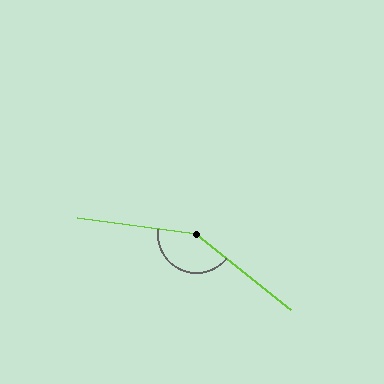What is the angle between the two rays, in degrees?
Approximately 149 degrees.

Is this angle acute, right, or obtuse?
It is obtuse.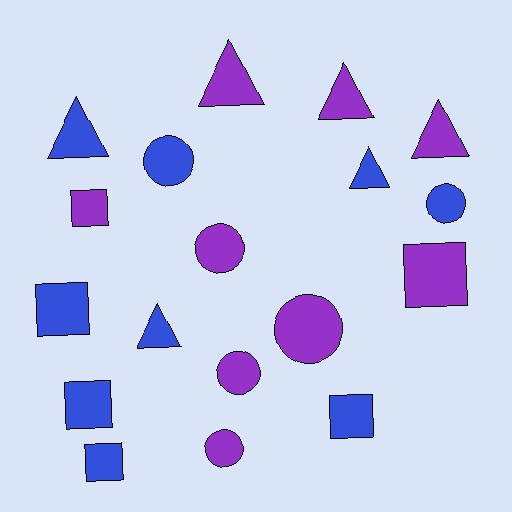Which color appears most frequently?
Blue, with 9 objects.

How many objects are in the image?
There are 18 objects.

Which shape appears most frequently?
Square, with 6 objects.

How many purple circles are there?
There are 4 purple circles.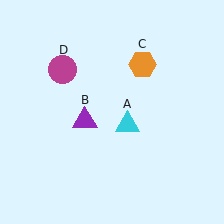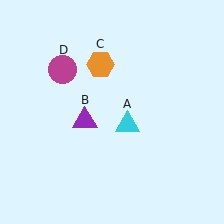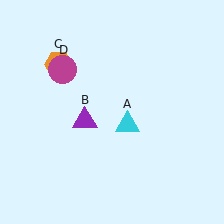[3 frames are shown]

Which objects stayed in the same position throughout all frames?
Cyan triangle (object A) and purple triangle (object B) and magenta circle (object D) remained stationary.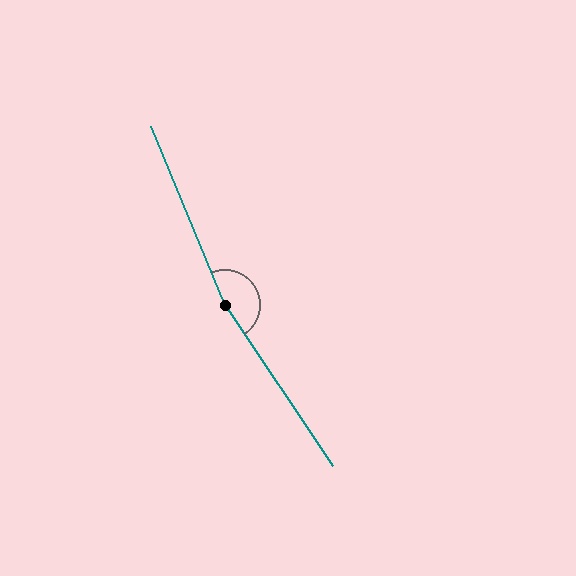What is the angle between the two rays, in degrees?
Approximately 169 degrees.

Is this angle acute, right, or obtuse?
It is obtuse.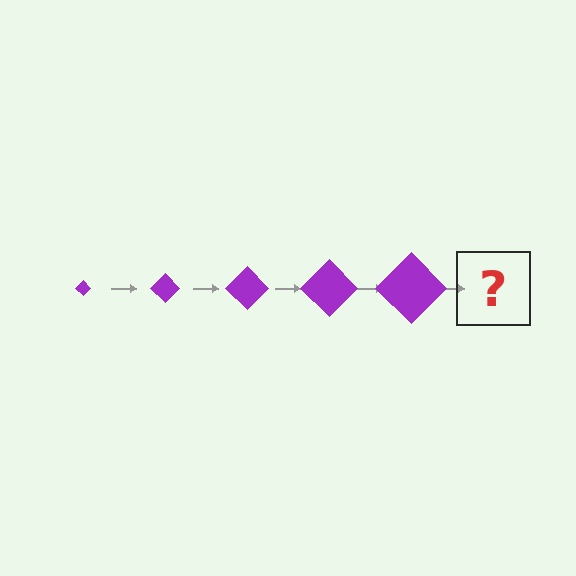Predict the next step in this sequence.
The next step is a purple diamond, larger than the previous one.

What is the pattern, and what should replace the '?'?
The pattern is that the diamond gets progressively larger each step. The '?' should be a purple diamond, larger than the previous one.